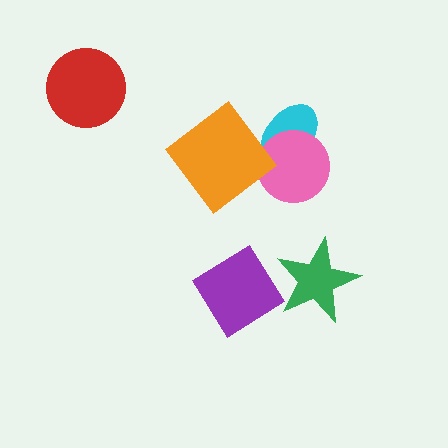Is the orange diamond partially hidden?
No, no other shape covers it.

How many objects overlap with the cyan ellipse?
1 object overlaps with the cyan ellipse.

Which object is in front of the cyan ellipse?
The pink circle is in front of the cyan ellipse.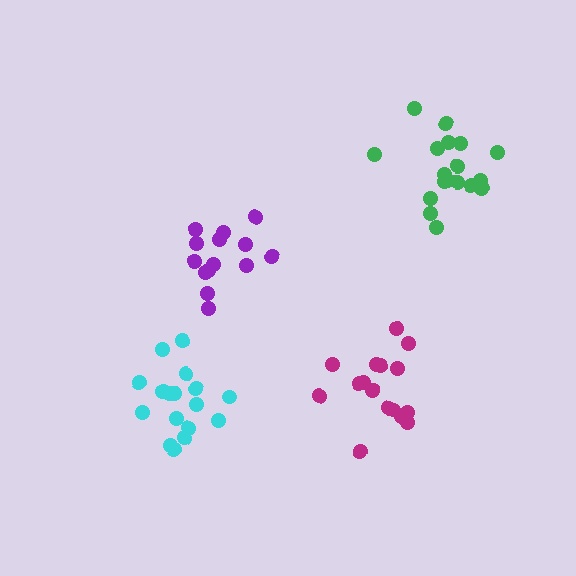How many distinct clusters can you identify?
There are 4 distinct clusters.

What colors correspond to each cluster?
The clusters are colored: green, magenta, purple, cyan.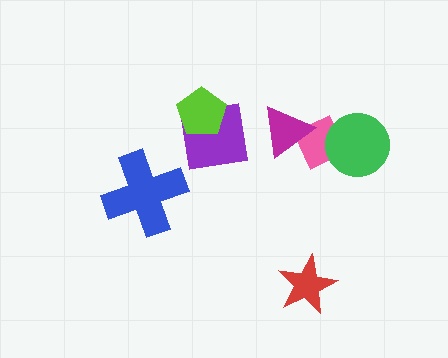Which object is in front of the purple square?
The lime pentagon is in front of the purple square.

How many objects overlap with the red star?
0 objects overlap with the red star.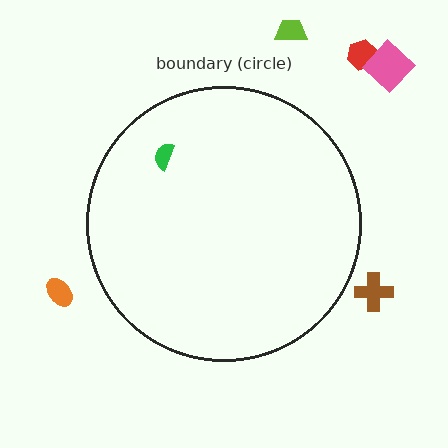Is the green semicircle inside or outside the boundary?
Inside.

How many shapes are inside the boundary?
1 inside, 5 outside.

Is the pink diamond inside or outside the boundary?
Outside.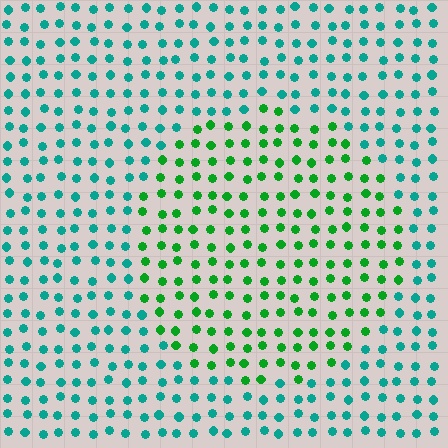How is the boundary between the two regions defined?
The boundary is defined purely by a slight shift in hue (about 44 degrees). Spacing, size, and orientation are identical on both sides.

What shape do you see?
I see a circle.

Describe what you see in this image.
The image is filled with small teal elements in a uniform arrangement. A circle-shaped region is visible where the elements are tinted to a slightly different hue, forming a subtle color boundary.